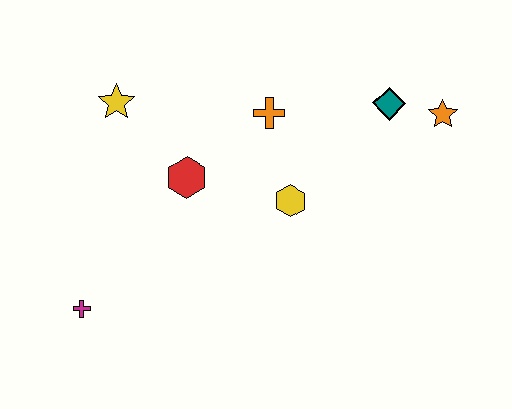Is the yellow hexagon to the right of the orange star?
No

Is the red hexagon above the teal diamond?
No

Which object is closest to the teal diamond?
The orange star is closest to the teal diamond.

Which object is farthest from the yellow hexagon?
The magenta cross is farthest from the yellow hexagon.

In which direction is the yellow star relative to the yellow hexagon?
The yellow star is to the left of the yellow hexagon.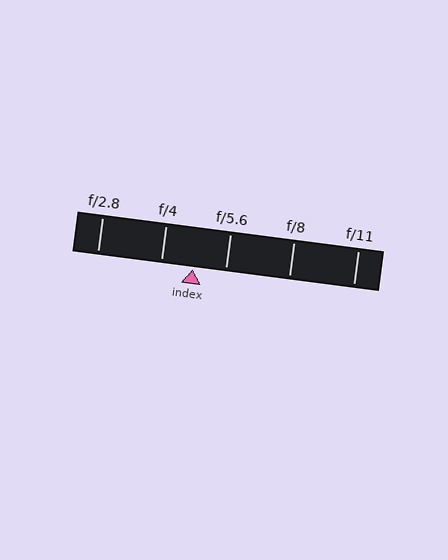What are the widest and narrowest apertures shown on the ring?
The widest aperture shown is f/2.8 and the narrowest is f/11.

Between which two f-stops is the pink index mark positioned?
The index mark is between f/4 and f/5.6.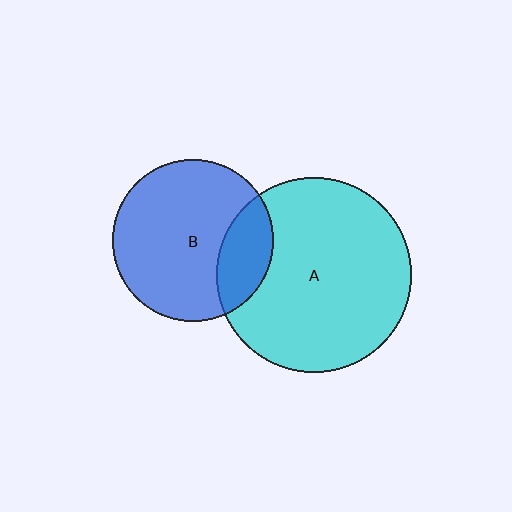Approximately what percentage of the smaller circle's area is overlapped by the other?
Approximately 20%.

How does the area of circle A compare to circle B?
Approximately 1.5 times.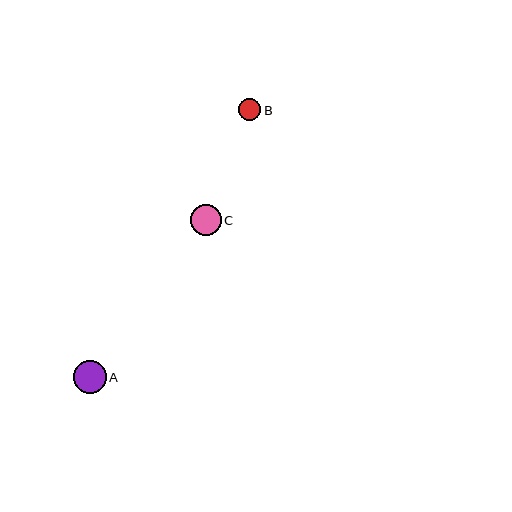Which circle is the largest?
Circle A is the largest with a size of approximately 33 pixels.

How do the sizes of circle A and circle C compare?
Circle A and circle C are approximately the same size.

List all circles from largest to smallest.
From largest to smallest: A, C, B.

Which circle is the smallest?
Circle B is the smallest with a size of approximately 23 pixels.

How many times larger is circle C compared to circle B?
Circle C is approximately 1.4 times the size of circle B.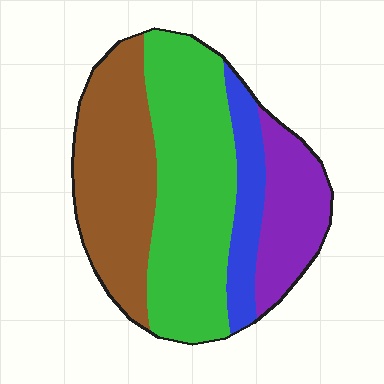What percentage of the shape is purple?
Purple takes up less than a quarter of the shape.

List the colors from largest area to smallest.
From largest to smallest: green, brown, purple, blue.